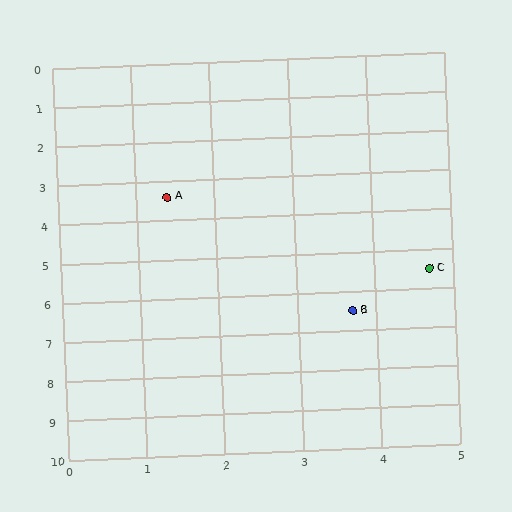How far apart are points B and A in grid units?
Points B and A are about 3.9 grid units apart.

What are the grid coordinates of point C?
Point C is at approximately (4.7, 5.5).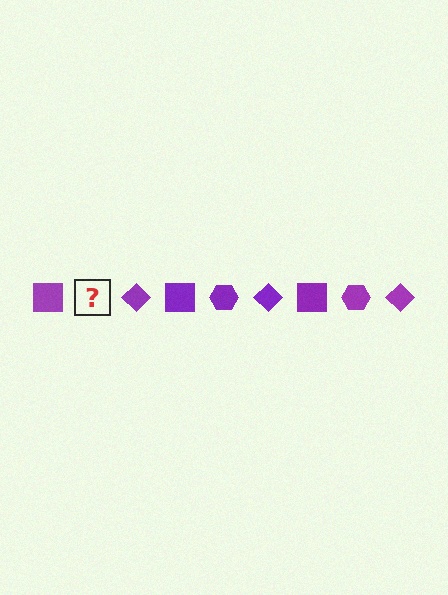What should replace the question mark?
The question mark should be replaced with a purple hexagon.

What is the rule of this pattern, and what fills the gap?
The rule is that the pattern cycles through square, hexagon, diamond shapes in purple. The gap should be filled with a purple hexagon.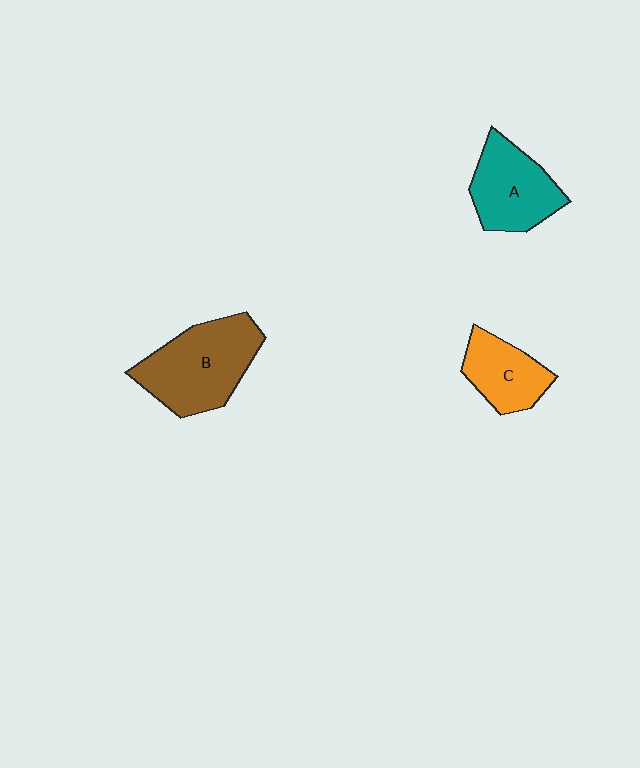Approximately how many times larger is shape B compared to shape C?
Approximately 1.7 times.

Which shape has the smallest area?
Shape C (orange).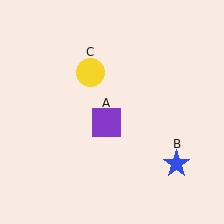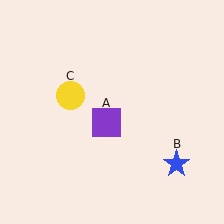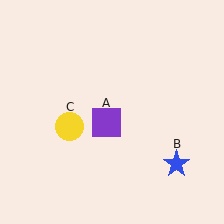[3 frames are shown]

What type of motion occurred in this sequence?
The yellow circle (object C) rotated counterclockwise around the center of the scene.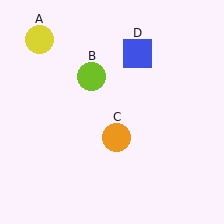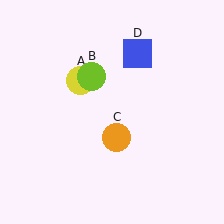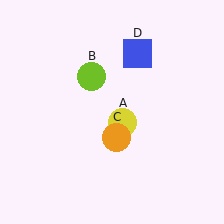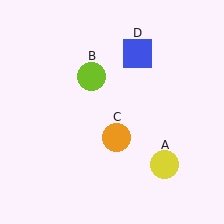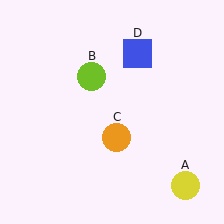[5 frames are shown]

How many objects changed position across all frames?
1 object changed position: yellow circle (object A).